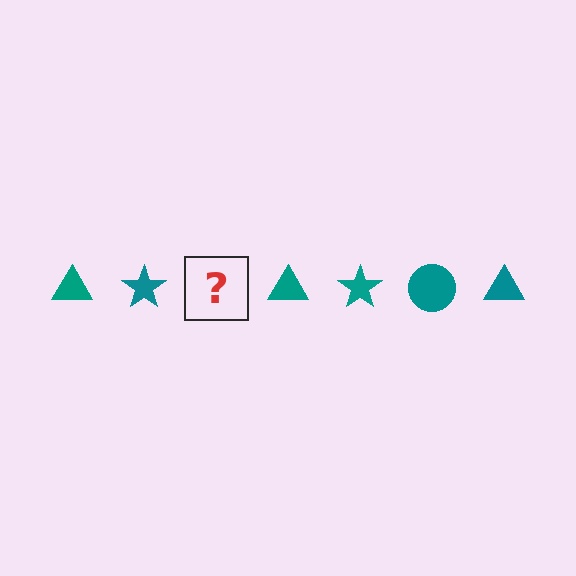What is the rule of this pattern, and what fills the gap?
The rule is that the pattern cycles through triangle, star, circle shapes in teal. The gap should be filled with a teal circle.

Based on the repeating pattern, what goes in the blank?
The blank should be a teal circle.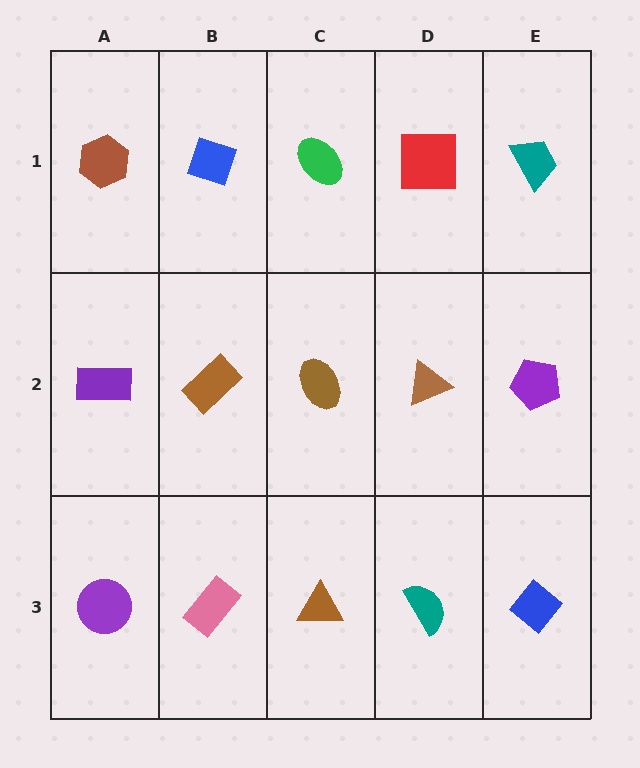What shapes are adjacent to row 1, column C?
A brown ellipse (row 2, column C), a blue diamond (row 1, column B), a red square (row 1, column D).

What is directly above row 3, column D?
A brown triangle.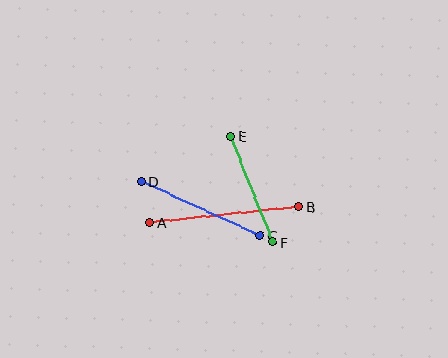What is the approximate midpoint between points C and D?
The midpoint is at approximately (201, 209) pixels.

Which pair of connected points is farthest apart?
Points A and B are farthest apart.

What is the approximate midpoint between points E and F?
The midpoint is at approximately (252, 189) pixels.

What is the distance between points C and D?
The distance is approximately 131 pixels.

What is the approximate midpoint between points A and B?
The midpoint is at approximately (224, 215) pixels.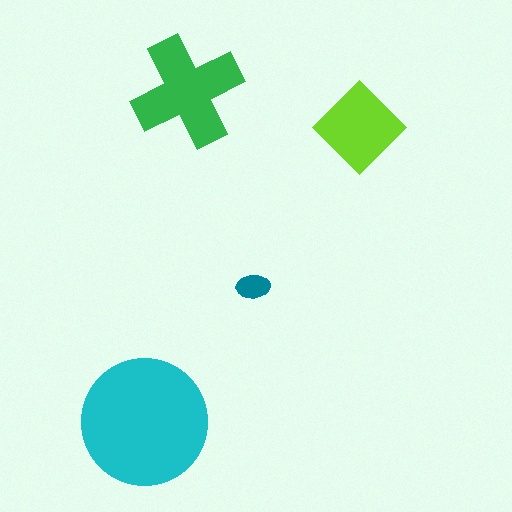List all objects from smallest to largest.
The teal ellipse, the lime diamond, the green cross, the cyan circle.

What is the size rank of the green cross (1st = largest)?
2nd.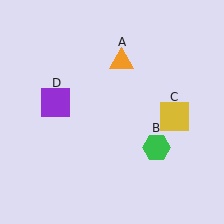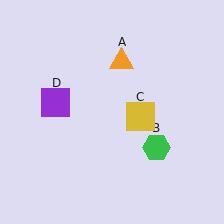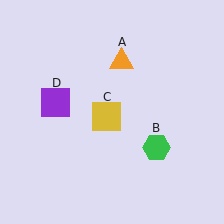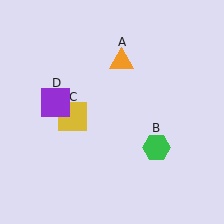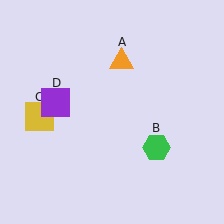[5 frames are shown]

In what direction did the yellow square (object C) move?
The yellow square (object C) moved left.